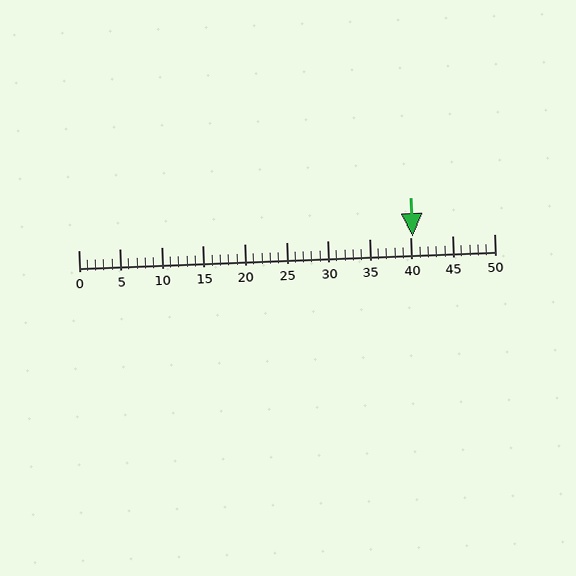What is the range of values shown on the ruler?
The ruler shows values from 0 to 50.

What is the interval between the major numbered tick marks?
The major tick marks are spaced 5 units apart.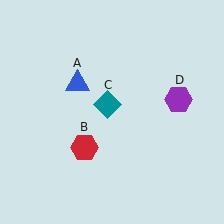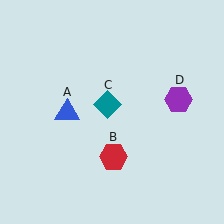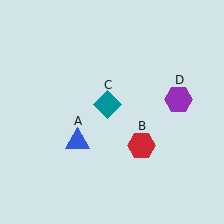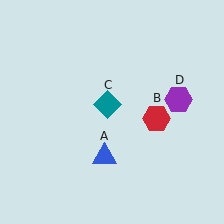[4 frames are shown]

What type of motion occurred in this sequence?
The blue triangle (object A), red hexagon (object B) rotated counterclockwise around the center of the scene.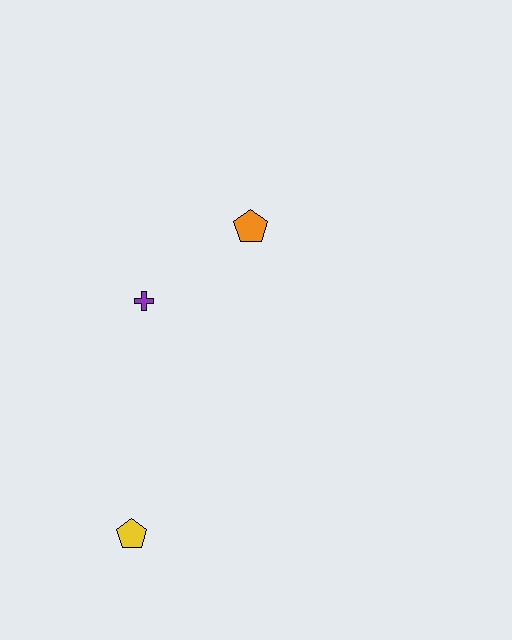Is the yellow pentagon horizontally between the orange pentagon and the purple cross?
No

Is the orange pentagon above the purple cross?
Yes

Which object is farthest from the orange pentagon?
The yellow pentagon is farthest from the orange pentagon.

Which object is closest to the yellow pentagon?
The purple cross is closest to the yellow pentagon.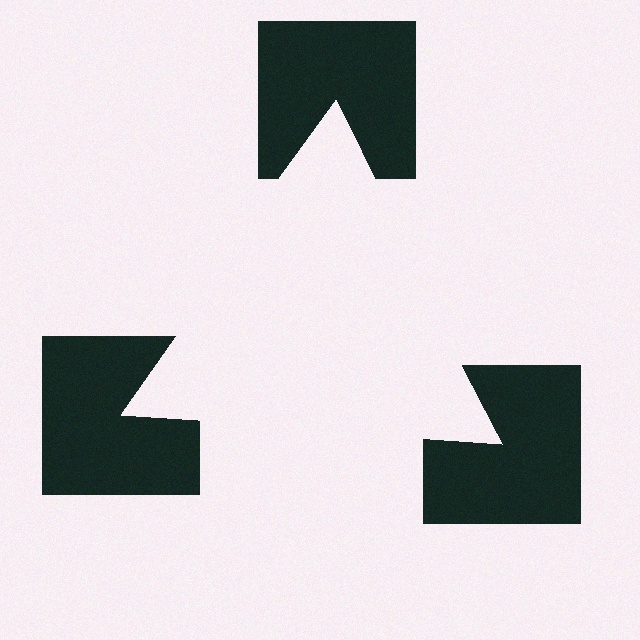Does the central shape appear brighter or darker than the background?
It typically appears slightly brighter than the background, even though no actual brightness change is drawn.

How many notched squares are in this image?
There are 3 — one at each vertex of the illusory triangle.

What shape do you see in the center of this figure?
An illusory triangle — its edges are inferred from the aligned wedge cuts in the notched squares, not physically drawn.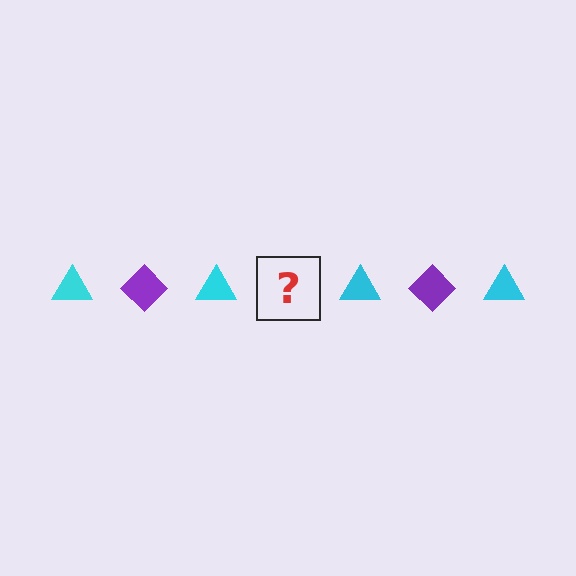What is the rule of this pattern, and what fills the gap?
The rule is that the pattern alternates between cyan triangle and purple diamond. The gap should be filled with a purple diamond.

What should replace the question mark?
The question mark should be replaced with a purple diamond.